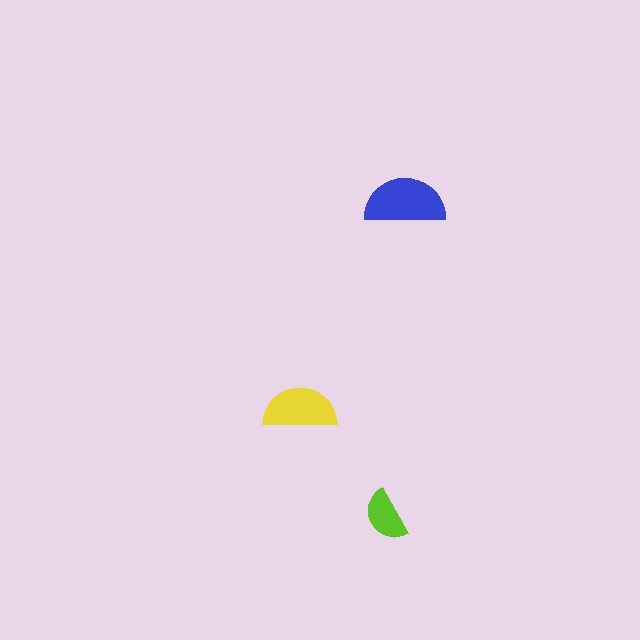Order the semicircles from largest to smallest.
the blue one, the yellow one, the lime one.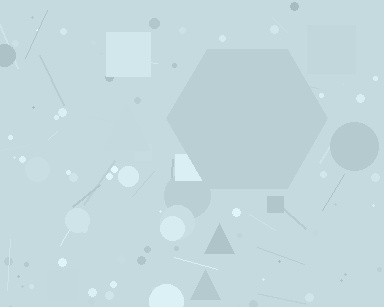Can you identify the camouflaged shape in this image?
The camouflaged shape is a hexagon.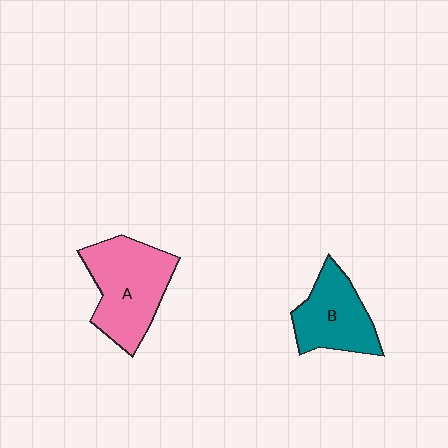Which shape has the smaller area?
Shape B (teal).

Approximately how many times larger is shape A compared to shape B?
Approximately 1.3 times.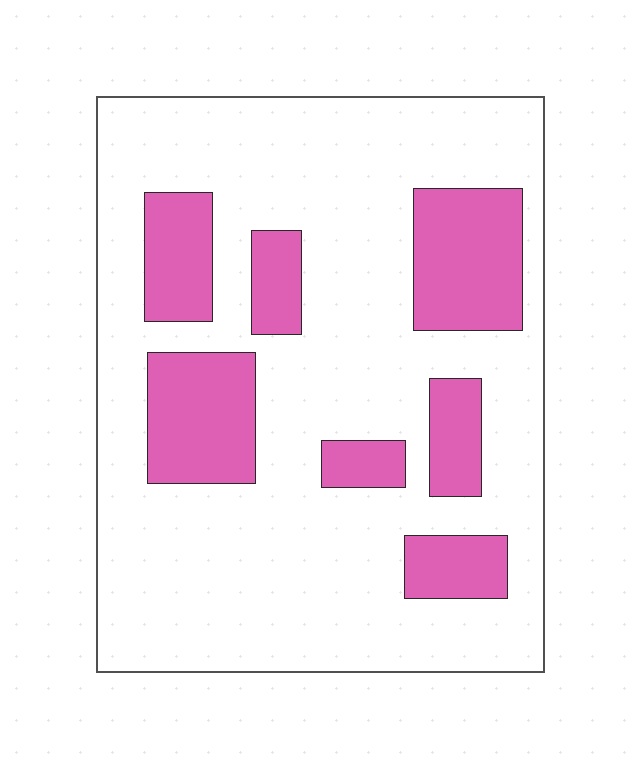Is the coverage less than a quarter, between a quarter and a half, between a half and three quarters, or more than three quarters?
Less than a quarter.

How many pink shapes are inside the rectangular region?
7.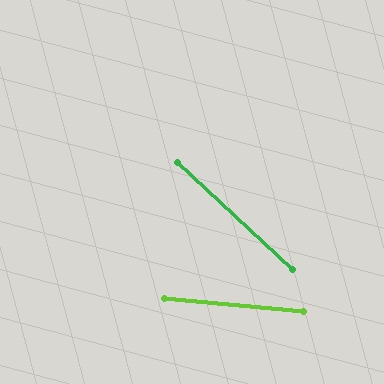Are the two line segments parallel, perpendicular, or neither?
Neither parallel nor perpendicular — they differ by about 38°.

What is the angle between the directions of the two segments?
Approximately 38 degrees.